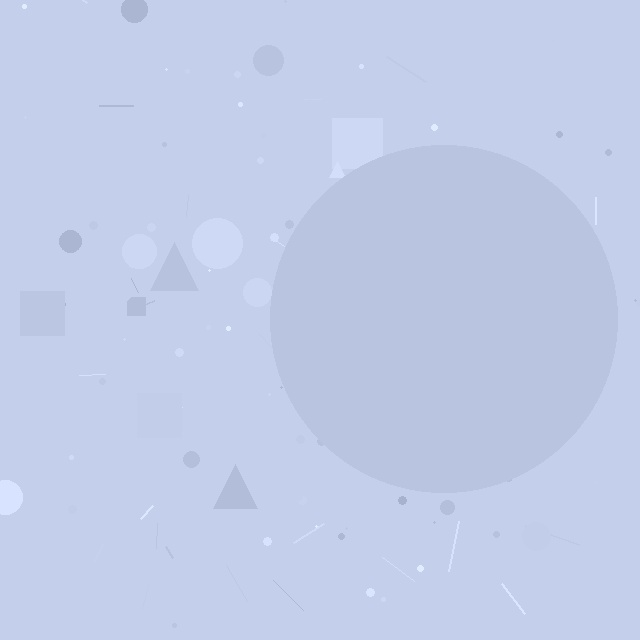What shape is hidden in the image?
A circle is hidden in the image.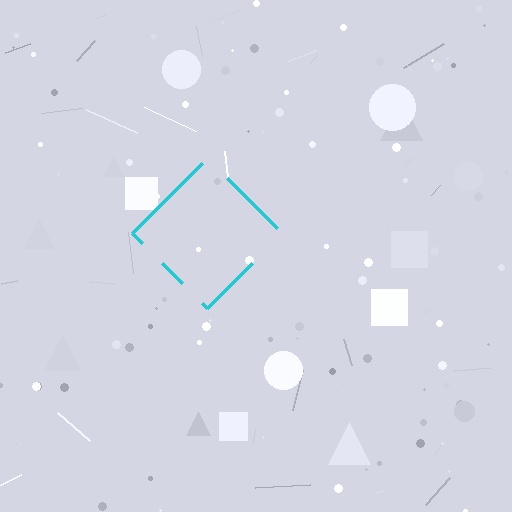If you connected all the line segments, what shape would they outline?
They would outline a diamond.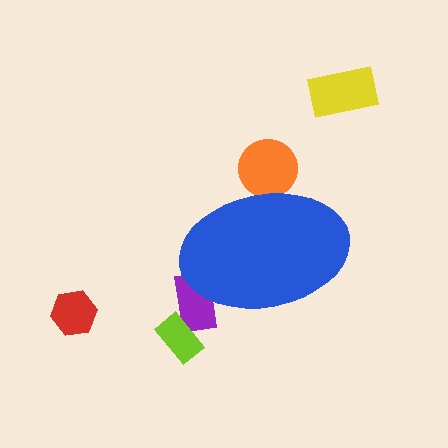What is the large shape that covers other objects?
A blue ellipse.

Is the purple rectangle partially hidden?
Yes, the purple rectangle is partially hidden behind the blue ellipse.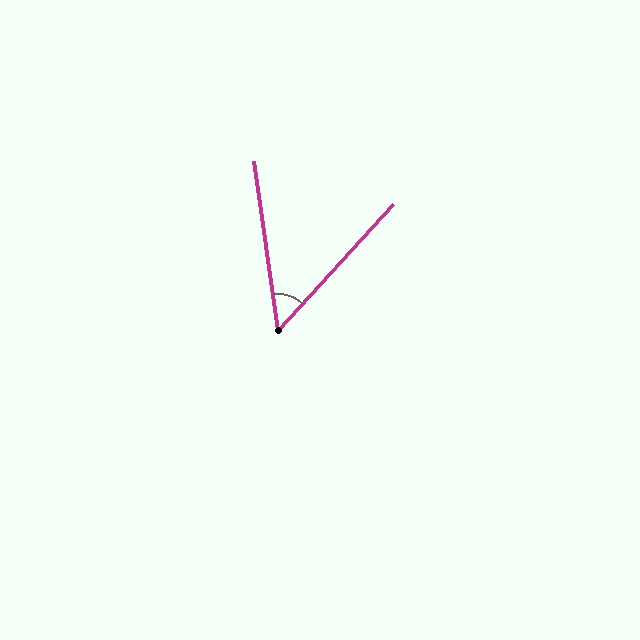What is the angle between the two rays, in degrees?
Approximately 51 degrees.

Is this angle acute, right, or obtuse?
It is acute.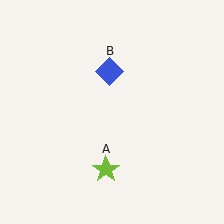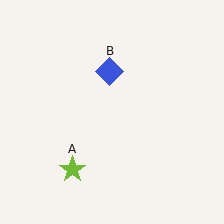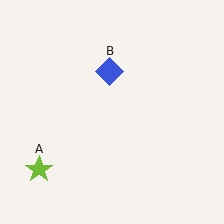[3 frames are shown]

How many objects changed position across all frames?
1 object changed position: lime star (object A).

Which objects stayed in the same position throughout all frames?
Blue diamond (object B) remained stationary.